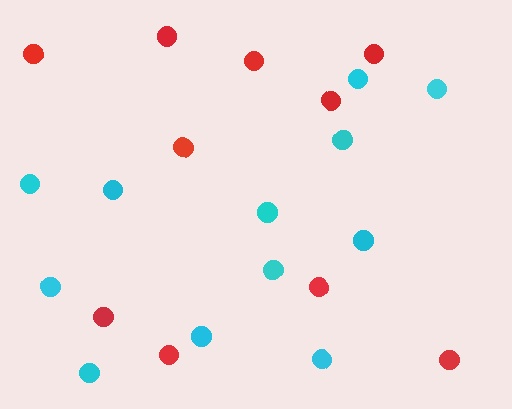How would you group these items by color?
There are 2 groups: one group of red circles (10) and one group of cyan circles (12).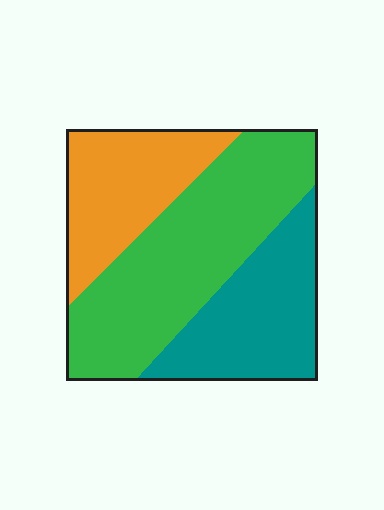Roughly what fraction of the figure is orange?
Orange covers around 25% of the figure.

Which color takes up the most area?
Green, at roughly 45%.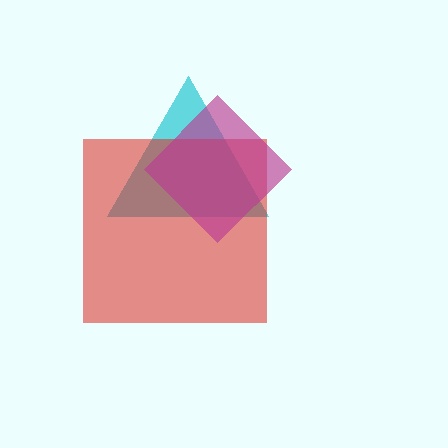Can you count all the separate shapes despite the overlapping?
Yes, there are 3 separate shapes.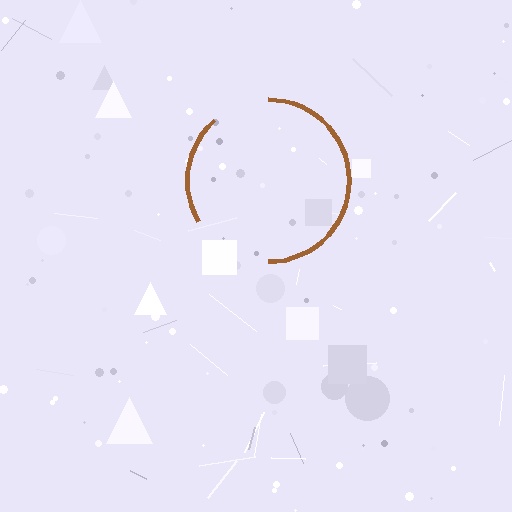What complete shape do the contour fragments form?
The contour fragments form a circle.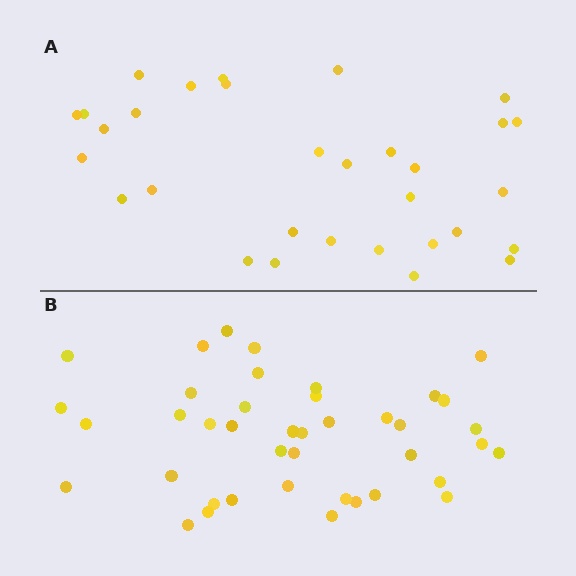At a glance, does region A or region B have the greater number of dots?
Region B (the bottom region) has more dots.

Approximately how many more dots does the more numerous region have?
Region B has roughly 10 or so more dots than region A.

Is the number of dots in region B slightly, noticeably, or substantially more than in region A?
Region B has noticeably more, but not dramatically so. The ratio is roughly 1.3 to 1.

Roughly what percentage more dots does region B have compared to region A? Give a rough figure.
About 30% more.